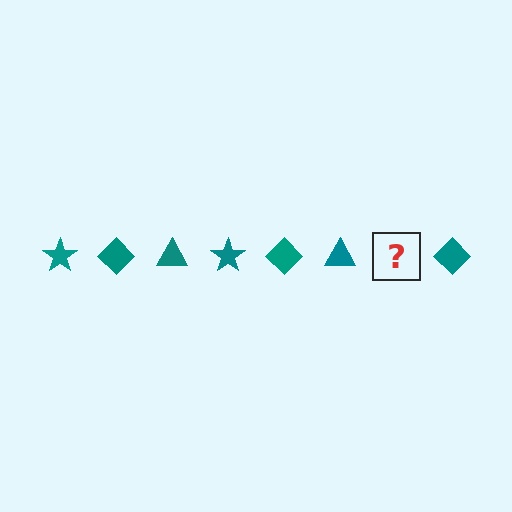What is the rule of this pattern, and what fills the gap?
The rule is that the pattern cycles through star, diamond, triangle shapes in teal. The gap should be filled with a teal star.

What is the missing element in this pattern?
The missing element is a teal star.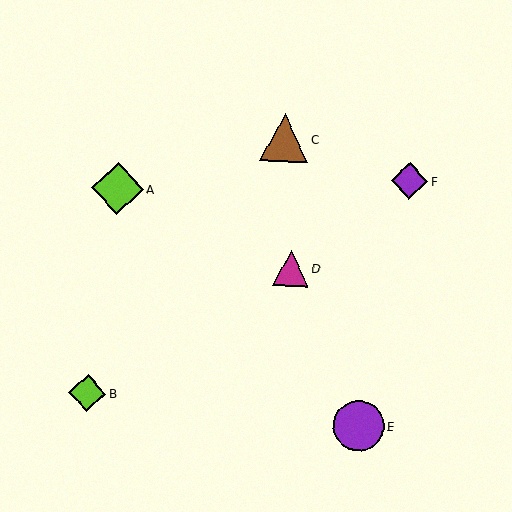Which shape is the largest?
The lime diamond (labeled A) is the largest.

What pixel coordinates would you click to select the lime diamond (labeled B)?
Click at (87, 393) to select the lime diamond B.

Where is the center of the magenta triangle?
The center of the magenta triangle is at (291, 268).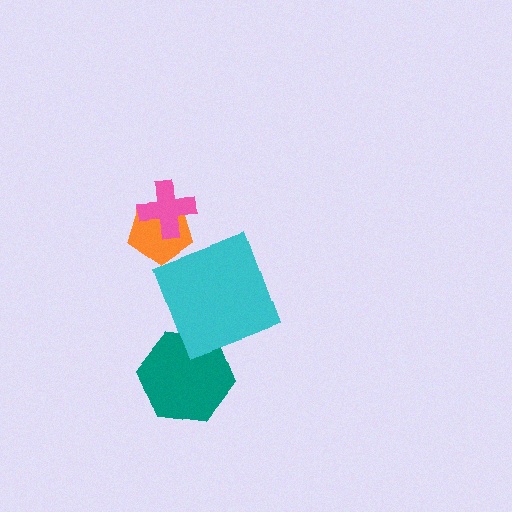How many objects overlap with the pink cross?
1 object overlaps with the pink cross.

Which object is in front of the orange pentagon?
The pink cross is in front of the orange pentagon.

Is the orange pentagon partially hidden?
Yes, it is partially covered by another shape.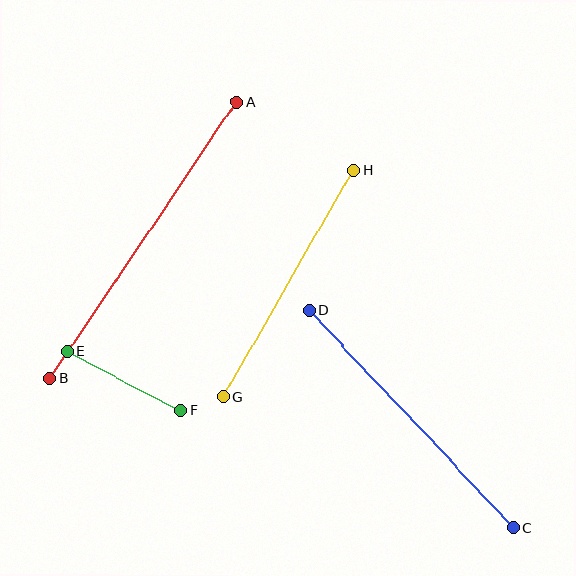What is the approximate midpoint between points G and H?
The midpoint is at approximately (289, 283) pixels.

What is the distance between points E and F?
The distance is approximately 127 pixels.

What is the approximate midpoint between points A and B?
The midpoint is at approximately (143, 240) pixels.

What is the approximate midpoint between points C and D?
The midpoint is at approximately (411, 419) pixels.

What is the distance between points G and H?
The distance is approximately 261 pixels.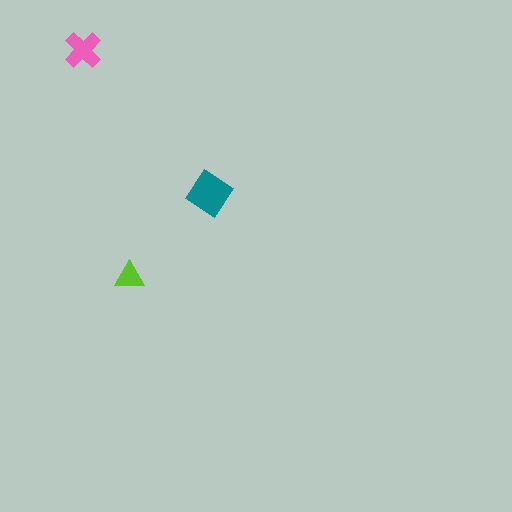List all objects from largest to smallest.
The teal diamond, the pink cross, the lime triangle.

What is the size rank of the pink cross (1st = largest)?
2nd.